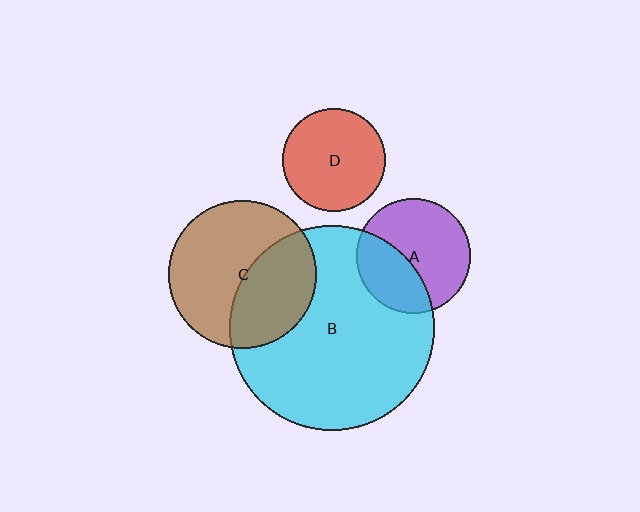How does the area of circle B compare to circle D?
Approximately 4.0 times.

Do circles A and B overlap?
Yes.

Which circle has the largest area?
Circle B (cyan).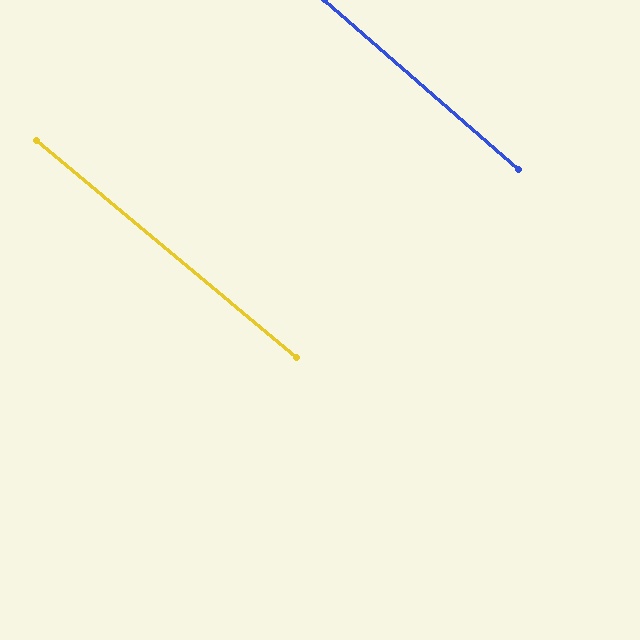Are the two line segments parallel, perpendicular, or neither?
Parallel — their directions differ by only 1.3°.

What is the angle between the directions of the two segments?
Approximately 1 degree.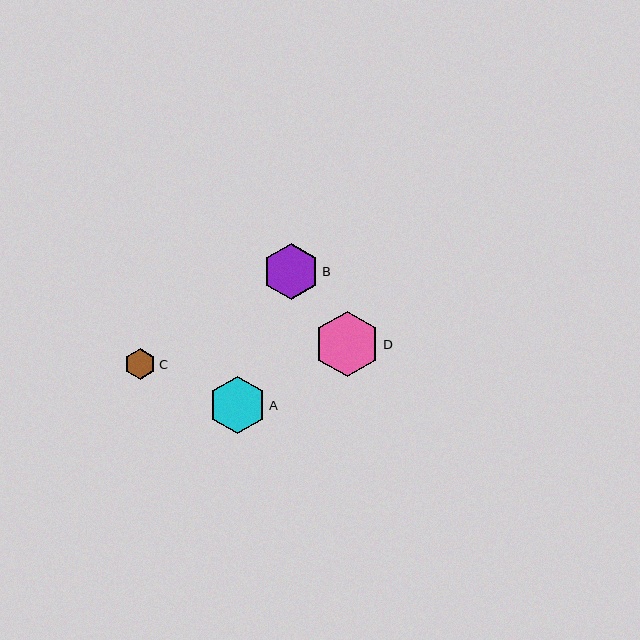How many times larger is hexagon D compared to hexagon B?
Hexagon D is approximately 1.2 times the size of hexagon B.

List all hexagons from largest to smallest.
From largest to smallest: D, A, B, C.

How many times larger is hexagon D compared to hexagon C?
Hexagon D is approximately 2.1 times the size of hexagon C.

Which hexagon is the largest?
Hexagon D is the largest with a size of approximately 66 pixels.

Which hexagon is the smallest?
Hexagon C is the smallest with a size of approximately 31 pixels.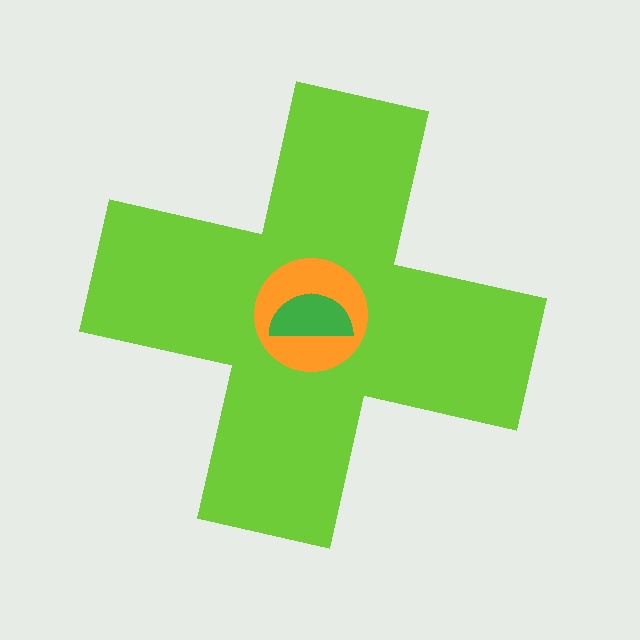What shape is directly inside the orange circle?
The green semicircle.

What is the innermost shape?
The green semicircle.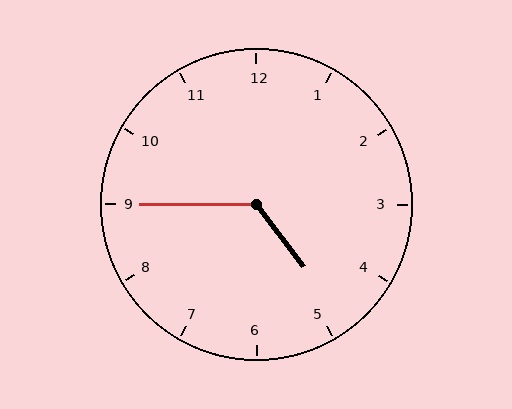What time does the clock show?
4:45.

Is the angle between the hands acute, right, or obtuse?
It is obtuse.